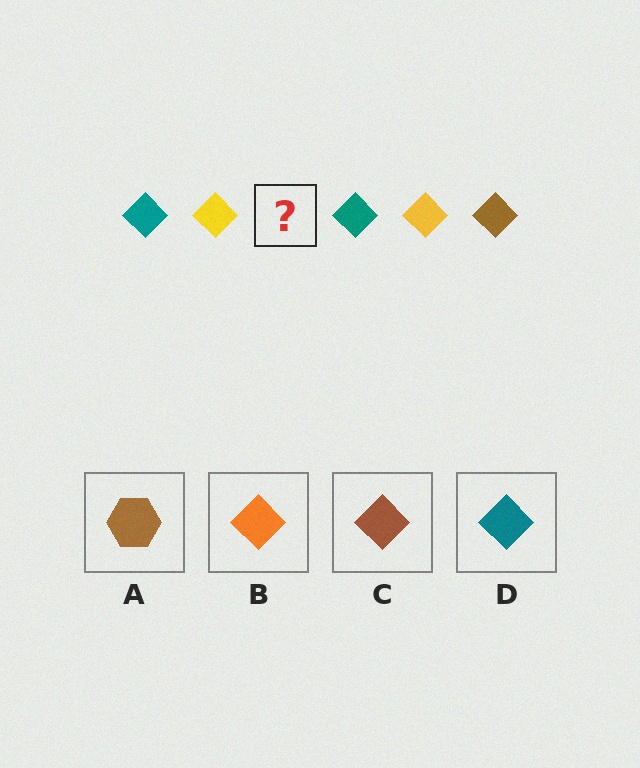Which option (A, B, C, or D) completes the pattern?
C.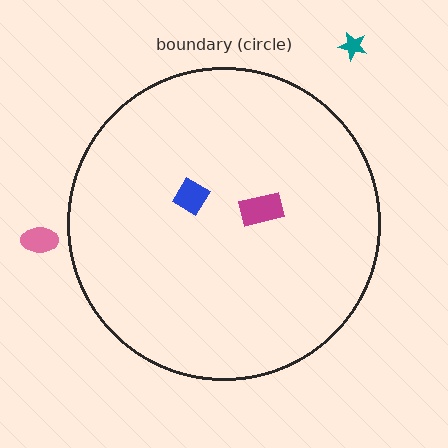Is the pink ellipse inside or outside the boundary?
Outside.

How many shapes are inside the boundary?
2 inside, 2 outside.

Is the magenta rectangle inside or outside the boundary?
Inside.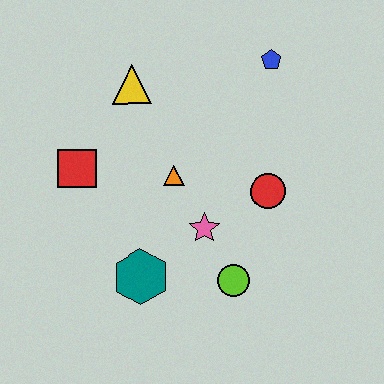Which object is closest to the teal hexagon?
The pink star is closest to the teal hexagon.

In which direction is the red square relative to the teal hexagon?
The red square is above the teal hexagon.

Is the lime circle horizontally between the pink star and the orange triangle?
No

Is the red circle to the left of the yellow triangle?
No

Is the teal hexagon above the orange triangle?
No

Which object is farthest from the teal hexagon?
The blue pentagon is farthest from the teal hexagon.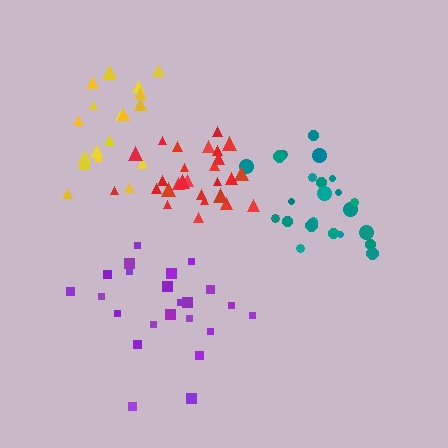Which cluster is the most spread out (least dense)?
Purple.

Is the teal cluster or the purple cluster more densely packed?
Teal.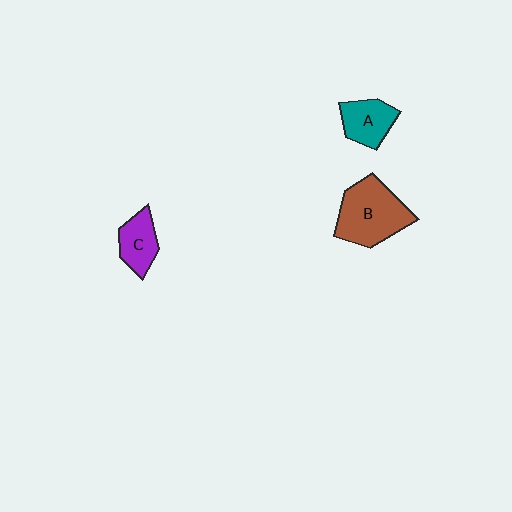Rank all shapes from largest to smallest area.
From largest to smallest: B (brown), A (teal), C (purple).